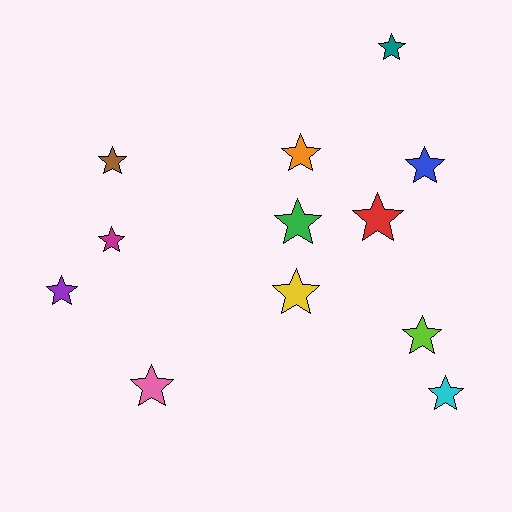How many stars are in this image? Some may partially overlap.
There are 12 stars.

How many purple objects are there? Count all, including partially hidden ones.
There is 1 purple object.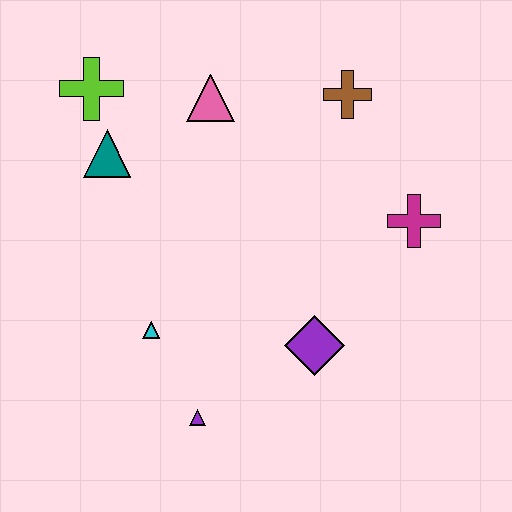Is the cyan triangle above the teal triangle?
No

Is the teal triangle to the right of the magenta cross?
No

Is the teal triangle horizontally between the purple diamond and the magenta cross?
No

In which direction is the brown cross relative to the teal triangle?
The brown cross is to the right of the teal triangle.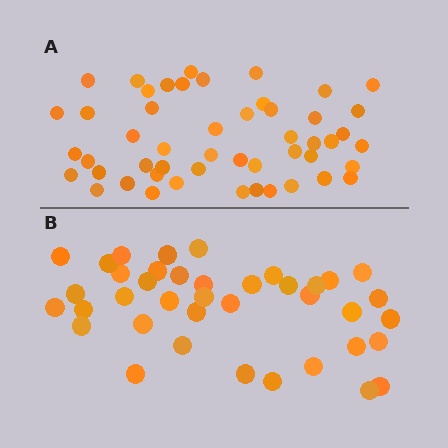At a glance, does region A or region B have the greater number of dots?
Region A (the top region) has more dots.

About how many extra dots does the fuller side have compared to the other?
Region A has roughly 12 or so more dots than region B.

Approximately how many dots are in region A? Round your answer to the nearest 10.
About 50 dots.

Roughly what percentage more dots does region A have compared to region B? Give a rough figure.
About 30% more.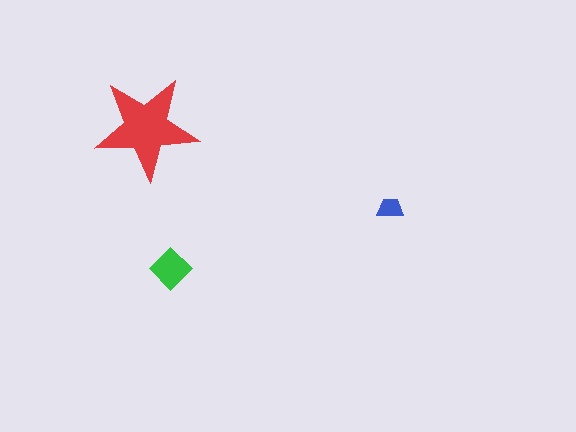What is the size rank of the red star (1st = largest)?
1st.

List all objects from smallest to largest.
The blue trapezoid, the green diamond, the red star.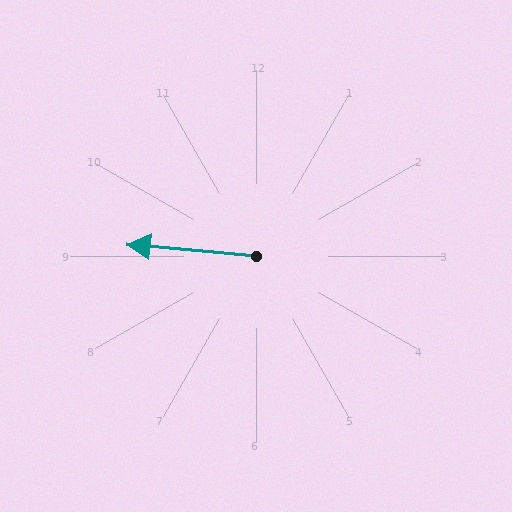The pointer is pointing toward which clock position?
Roughly 9 o'clock.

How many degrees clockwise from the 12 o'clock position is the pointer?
Approximately 275 degrees.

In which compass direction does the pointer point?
West.